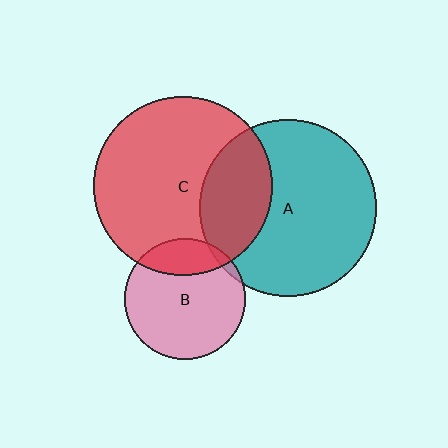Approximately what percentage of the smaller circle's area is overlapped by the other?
Approximately 30%.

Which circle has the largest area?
Circle C (red).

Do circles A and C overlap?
Yes.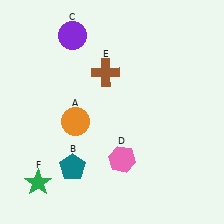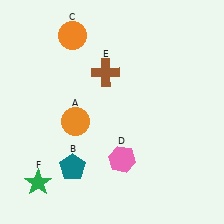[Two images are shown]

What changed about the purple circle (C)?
In Image 1, C is purple. In Image 2, it changed to orange.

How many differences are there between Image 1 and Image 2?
There is 1 difference between the two images.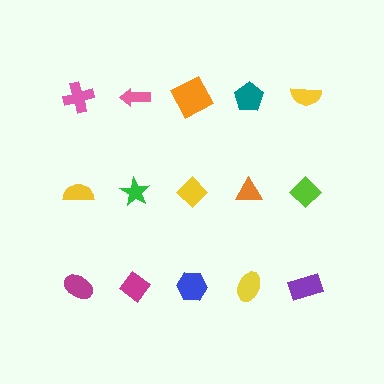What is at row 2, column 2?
A green star.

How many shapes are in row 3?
5 shapes.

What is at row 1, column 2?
A pink arrow.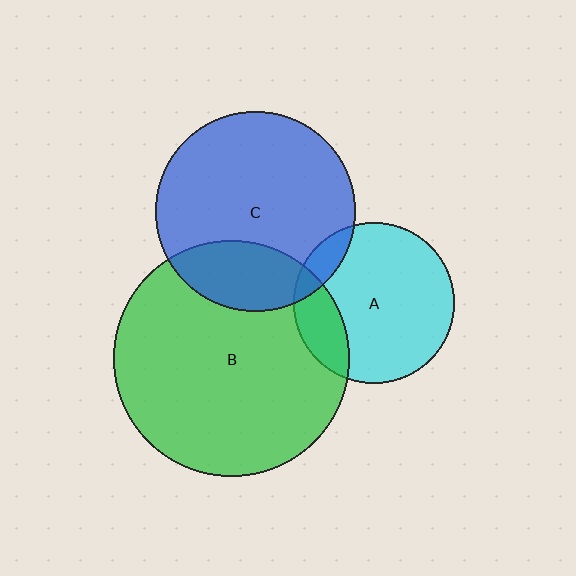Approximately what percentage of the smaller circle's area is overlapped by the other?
Approximately 10%.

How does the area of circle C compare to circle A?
Approximately 1.5 times.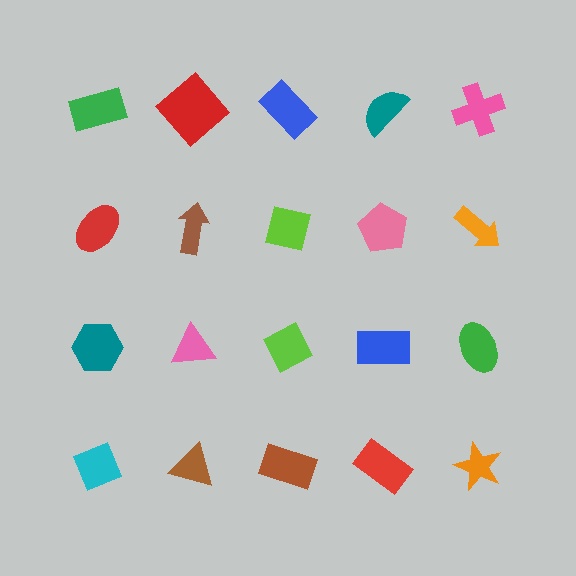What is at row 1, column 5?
A pink cross.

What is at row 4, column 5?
An orange star.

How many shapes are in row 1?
5 shapes.